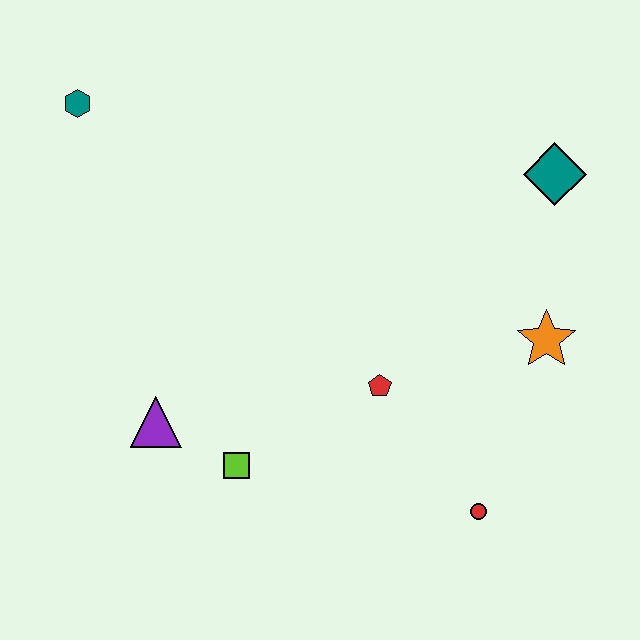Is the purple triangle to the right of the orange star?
No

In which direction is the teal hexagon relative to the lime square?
The teal hexagon is above the lime square.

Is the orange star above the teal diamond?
No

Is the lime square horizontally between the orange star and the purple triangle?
Yes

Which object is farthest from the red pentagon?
The teal hexagon is farthest from the red pentagon.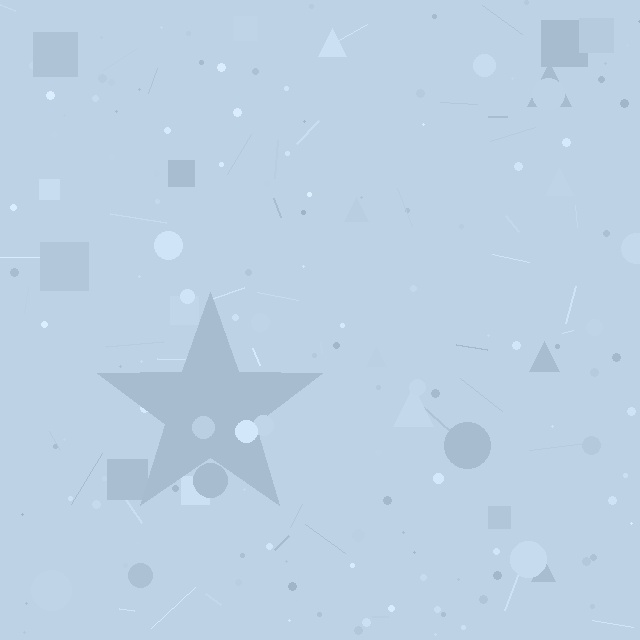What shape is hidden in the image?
A star is hidden in the image.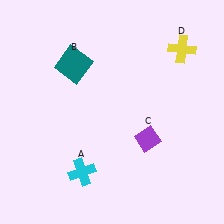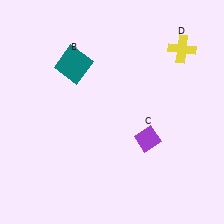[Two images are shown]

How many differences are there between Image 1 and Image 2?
There is 1 difference between the two images.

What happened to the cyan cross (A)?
The cyan cross (A) was removed in Image 2. It was in the bottom-left area of Image 1.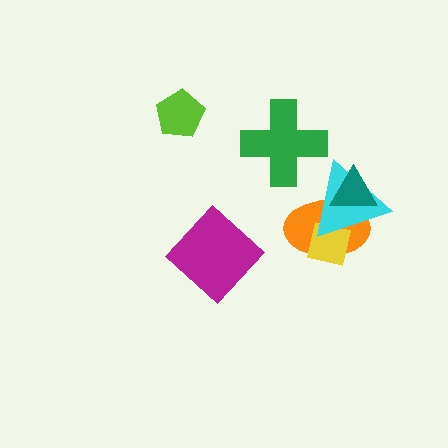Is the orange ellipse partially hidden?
Yes, it is partially covered by another shape.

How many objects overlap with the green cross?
0 objects overlap with the green cross.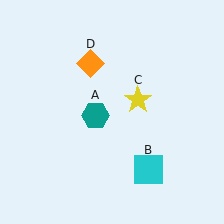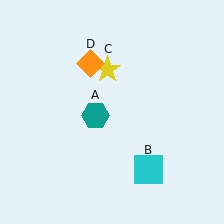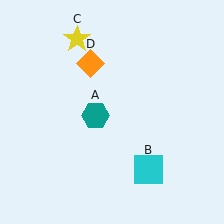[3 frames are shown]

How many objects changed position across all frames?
1 object changed position: yellow star (object C).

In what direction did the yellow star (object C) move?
The yellow star (object C) moved up and to the left.